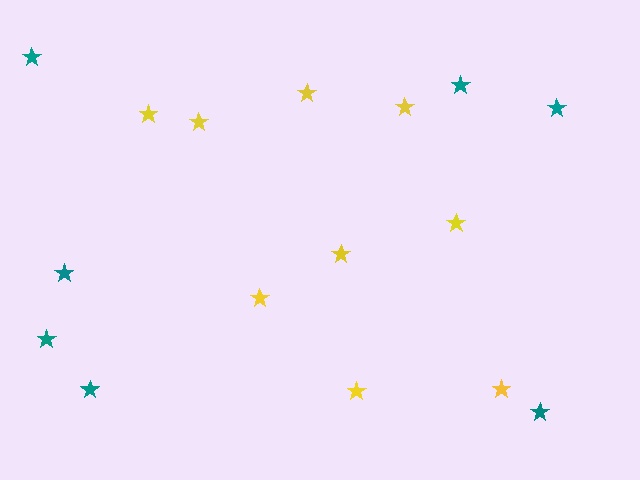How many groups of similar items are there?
There are 2 groups: one group of teal stars (7) and one group of yellow stars (9).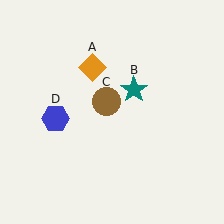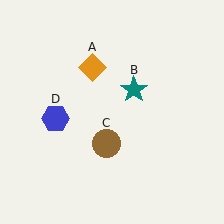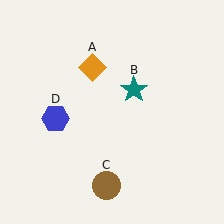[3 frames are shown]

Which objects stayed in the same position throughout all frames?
Orange diamond (object A) and teal star (object B) and blue hexagon (object D) remained stationary.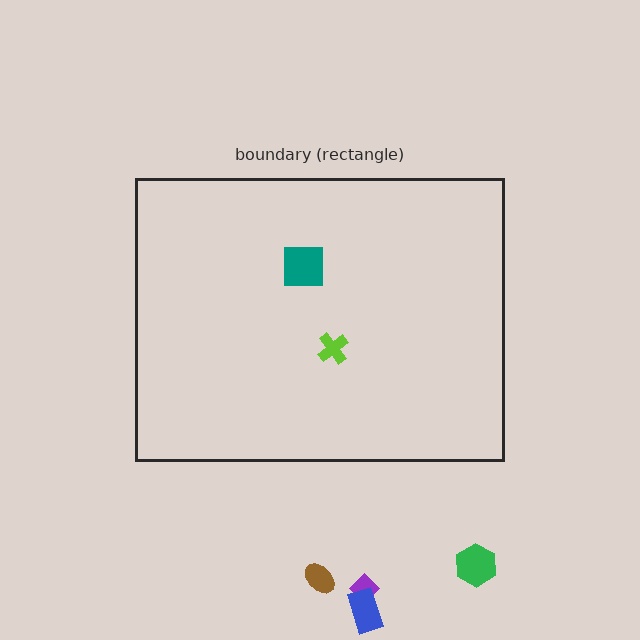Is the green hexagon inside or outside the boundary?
Outside.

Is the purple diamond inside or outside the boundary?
Outside.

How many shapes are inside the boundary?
2 inside, 4 outside.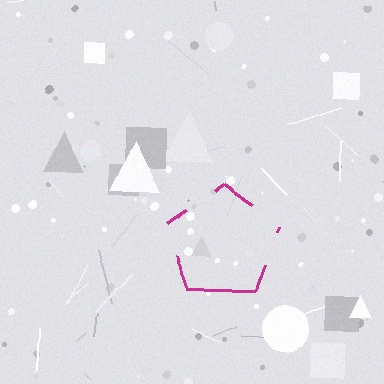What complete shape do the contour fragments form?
The contour fragments form a pentagon.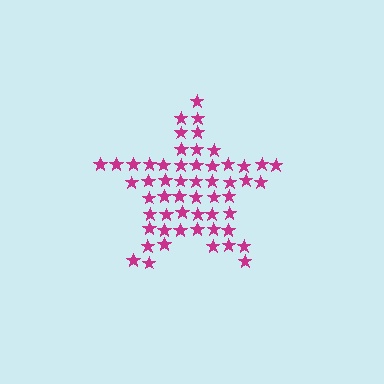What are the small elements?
The small elements are stars.